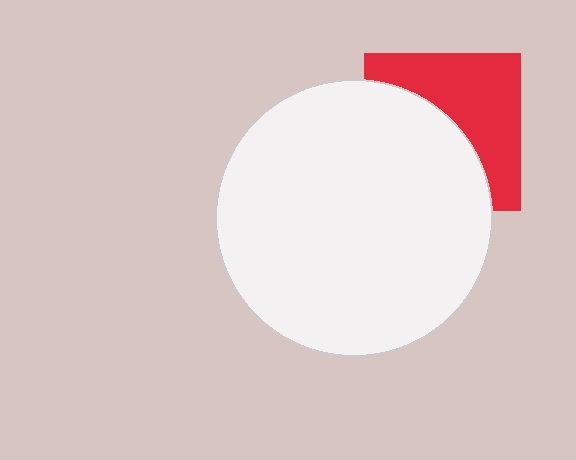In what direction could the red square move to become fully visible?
The red square could move toward the upper-right. That would shift it out from behind the white circle entirely.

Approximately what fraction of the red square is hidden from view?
Roughly 52% of the red square is hidden behind the white circle.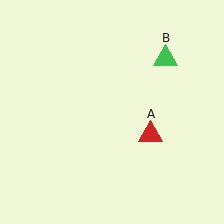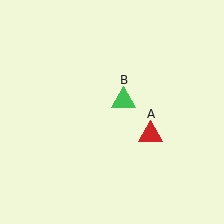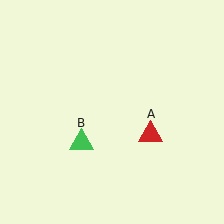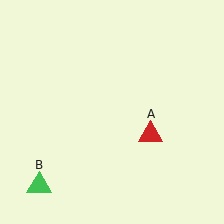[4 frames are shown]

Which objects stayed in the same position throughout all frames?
Red triangle (object A) remained stationary.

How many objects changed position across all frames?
1 object changed position: green triangle (object B).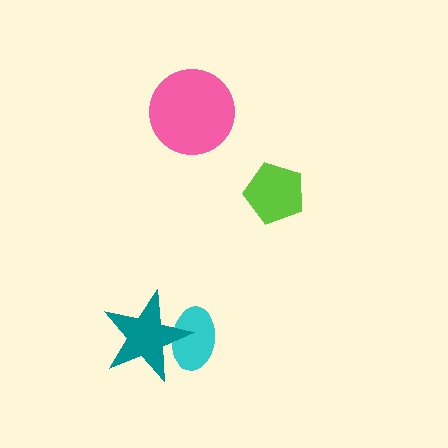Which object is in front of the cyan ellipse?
The teal star is in front of the cyan ellipse.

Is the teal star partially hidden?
No, no other shape covers it.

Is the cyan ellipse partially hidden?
Yes, it is partially covered by another shape.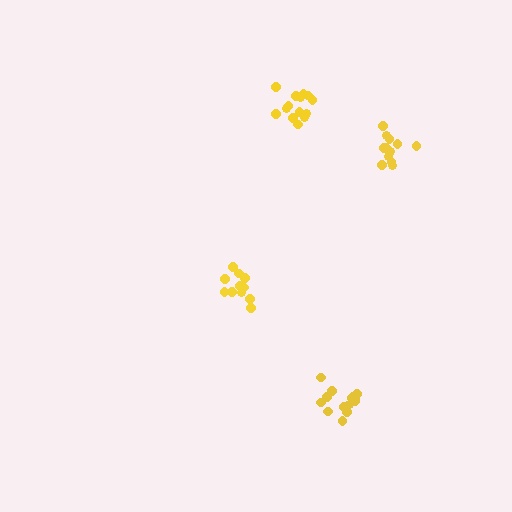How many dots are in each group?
Group 1: 14 dots, Group 2: 11 dots, Group 3: 12 dots, Group 4: 14 dots (51 total).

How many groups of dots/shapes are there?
There are 4 groups.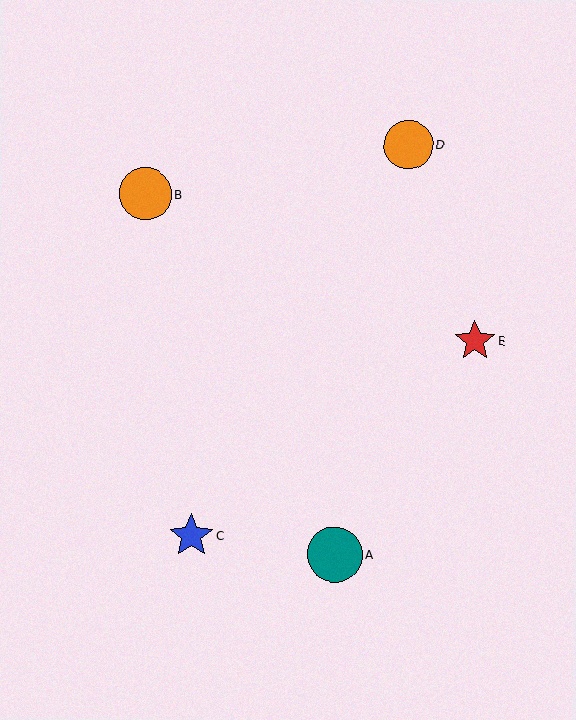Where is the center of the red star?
The center of the red star is at (475, 341).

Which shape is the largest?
The teal circle (labeled A) is the largest.